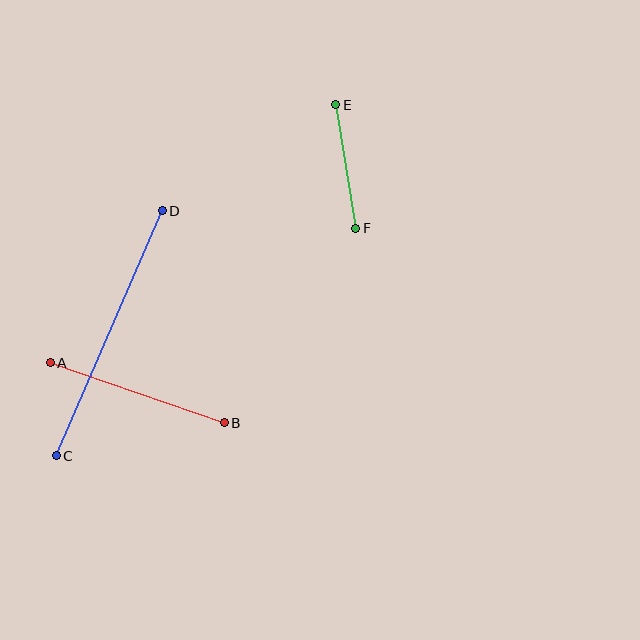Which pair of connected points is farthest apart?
Points C and D are farthest apart.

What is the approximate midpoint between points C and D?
The midpoint is at approximately (109, 333) pixels.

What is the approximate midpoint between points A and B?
The midpoint is at approximately (137, 393) pixels.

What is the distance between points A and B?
The distance is approximately 184 pixels.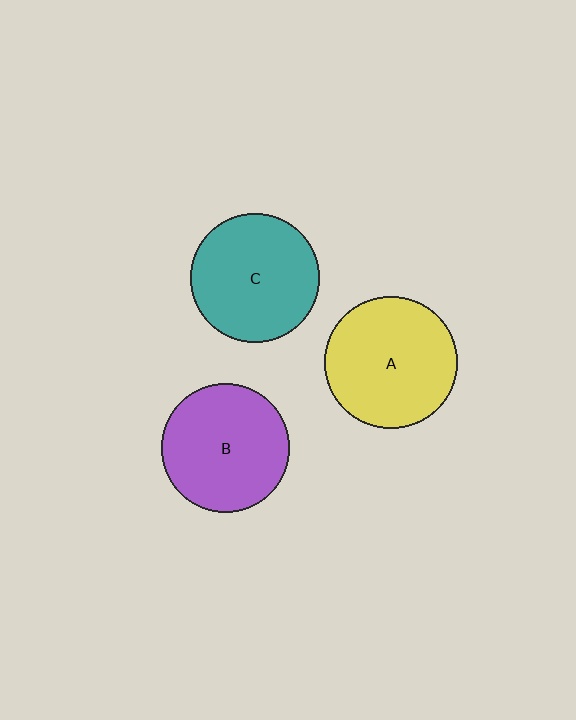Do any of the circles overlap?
No, none of the circles overlap.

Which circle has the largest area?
Circle A (yellow).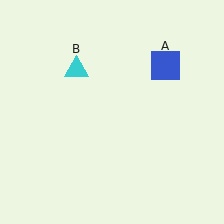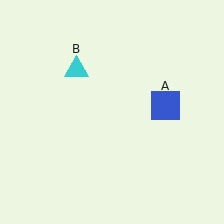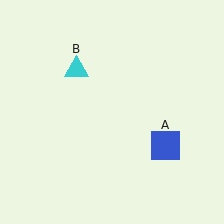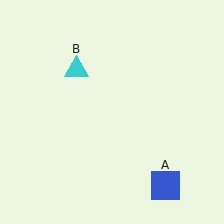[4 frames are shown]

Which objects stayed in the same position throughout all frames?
Cyan triangle (object B) remained stationary.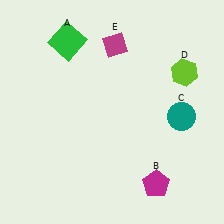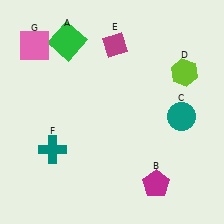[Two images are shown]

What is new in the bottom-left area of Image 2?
A teal cross (F) was added in the bottom-left area of Image 2.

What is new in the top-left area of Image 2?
A pink square (G) was added in the top-left area of Image 2.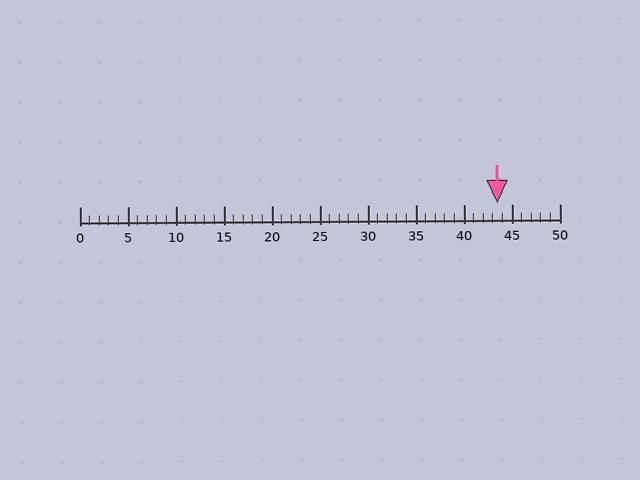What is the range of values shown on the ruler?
The ruler shows values from 0 to 50.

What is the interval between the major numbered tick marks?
The major tick marks are spaced 5 units apart.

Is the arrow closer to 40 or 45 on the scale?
The arrow is closer to 45.